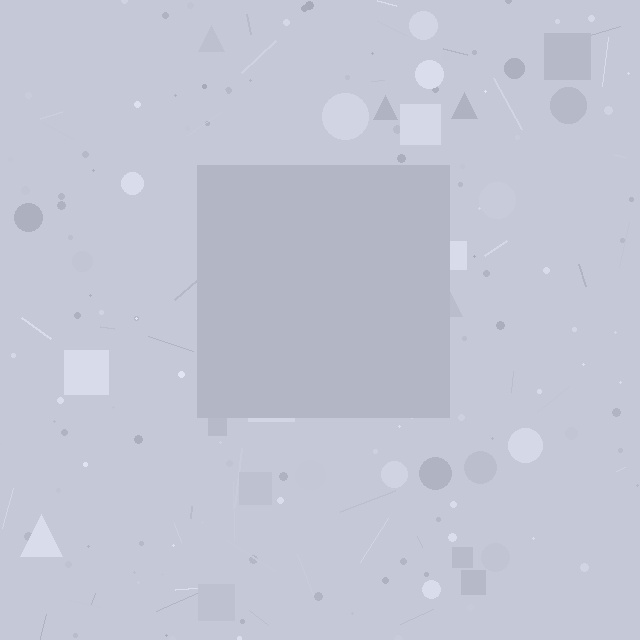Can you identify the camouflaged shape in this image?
The camouflaged shape is a square.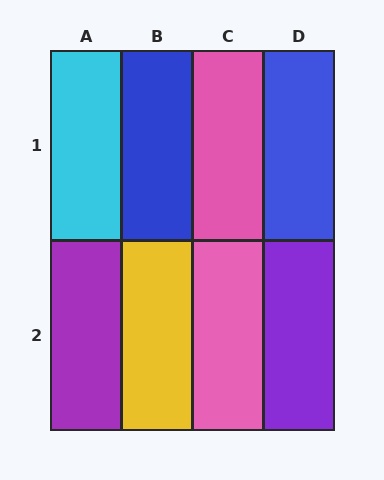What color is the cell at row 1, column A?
Cyan.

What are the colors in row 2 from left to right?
Purple, yellow, pink, purple.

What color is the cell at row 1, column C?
Pink.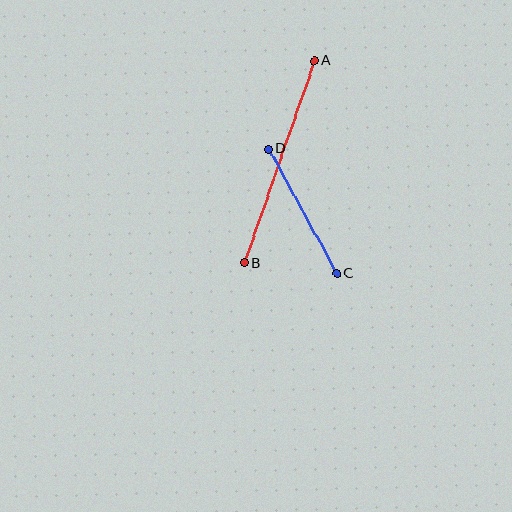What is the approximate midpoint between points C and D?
The midpoint is at approximately (303, 211) pixels.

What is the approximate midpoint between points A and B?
The midpoint is at approximately (279, 162) pixels.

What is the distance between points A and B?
The distance is approximately 214 pixels.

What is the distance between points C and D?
The distance is approximately 142 pixels.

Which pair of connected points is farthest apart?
Points A and B are farthest apart.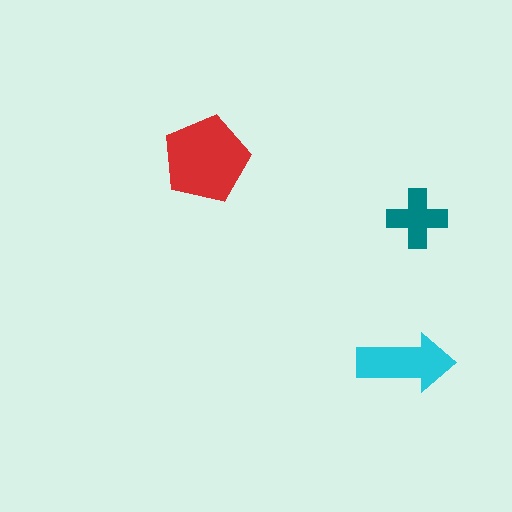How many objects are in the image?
There are 3 objects in the image.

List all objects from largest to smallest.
The red pentagon, the cyan arrow, the teal cross.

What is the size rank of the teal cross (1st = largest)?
3rd.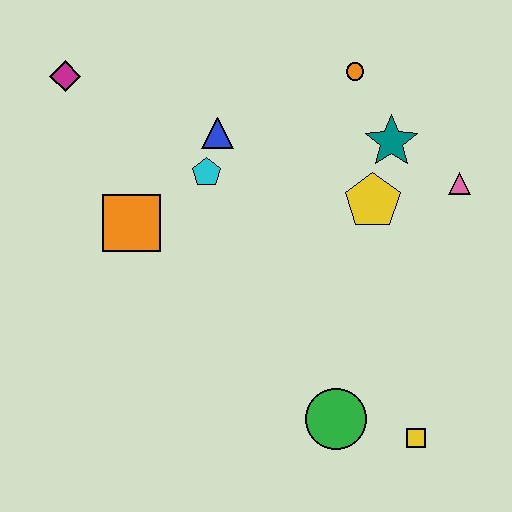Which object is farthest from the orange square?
The yellow square is farthest from the orange square.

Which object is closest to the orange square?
The cyan pentagon is closest to the orange square.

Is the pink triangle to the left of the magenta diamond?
No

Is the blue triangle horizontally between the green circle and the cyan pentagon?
Yes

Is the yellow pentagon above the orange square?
Yes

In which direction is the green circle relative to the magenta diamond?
The green circle is below the magenta diamond.